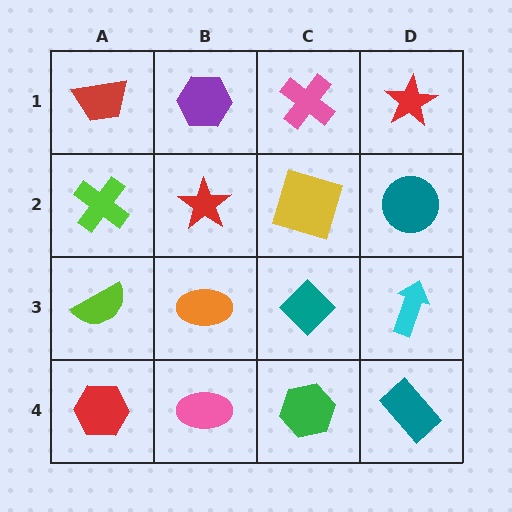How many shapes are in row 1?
4 shapes.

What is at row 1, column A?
A red trapezoid.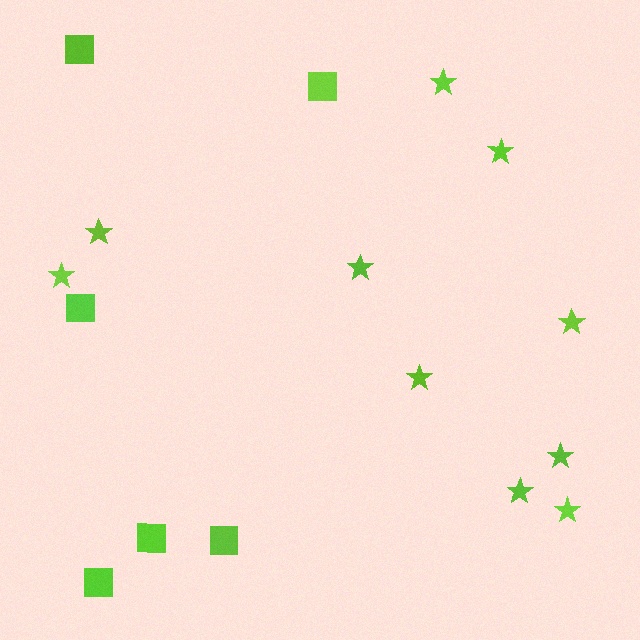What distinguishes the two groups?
There are 2 groups: one group of stars (10) and one group of squares (6).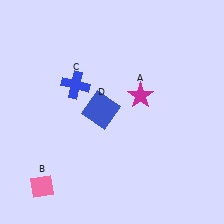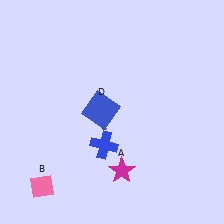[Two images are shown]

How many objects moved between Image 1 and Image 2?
2 objects moved between the two images.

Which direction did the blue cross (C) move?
The blue cross (C) moved down.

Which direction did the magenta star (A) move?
The magenta star (A) moved down.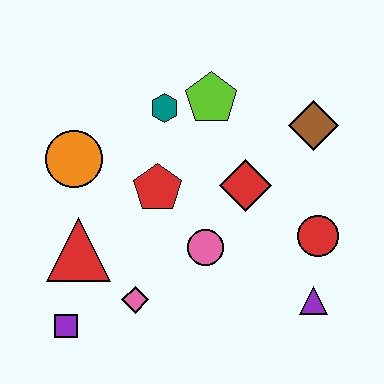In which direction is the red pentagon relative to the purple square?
The red pentagon is above the purple square.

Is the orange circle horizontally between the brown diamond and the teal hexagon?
No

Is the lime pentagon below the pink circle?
No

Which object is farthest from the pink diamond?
The brown diamond is farthest from the pink diamond.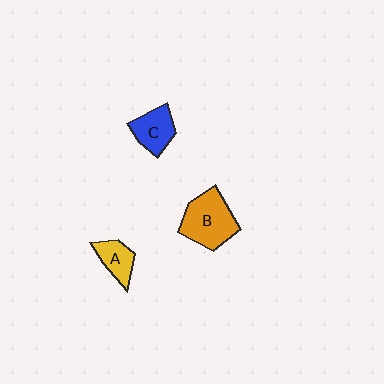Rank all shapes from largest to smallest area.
From largest to smallest: B (orange), C (blue), A (yellow).